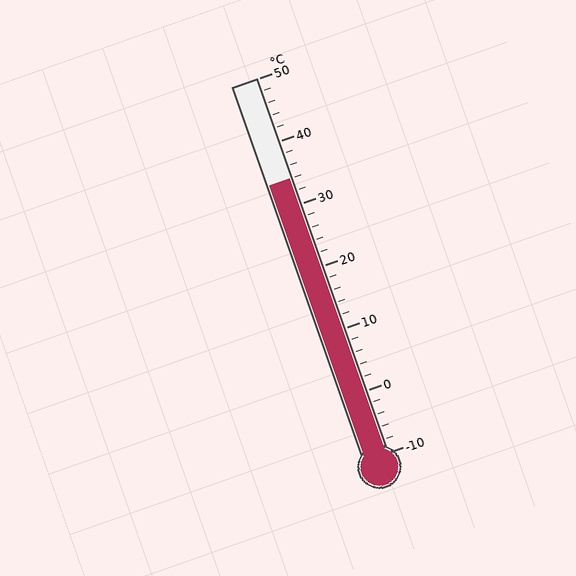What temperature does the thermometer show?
The thermometer shows approximately 34°C.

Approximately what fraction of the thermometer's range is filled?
The thermometer is filled to approximately 75% of its range.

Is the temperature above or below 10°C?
The temperature is above 10°C.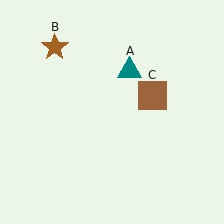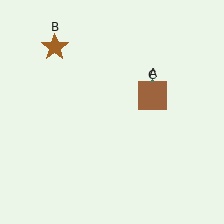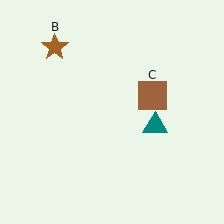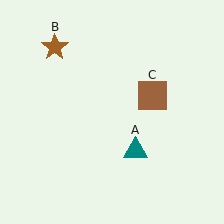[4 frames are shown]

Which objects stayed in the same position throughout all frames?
Brown star (object B) and brown square (object C) remained stationary.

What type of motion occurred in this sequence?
The teal triangle (object A) rotated clockwise around the center of the scene.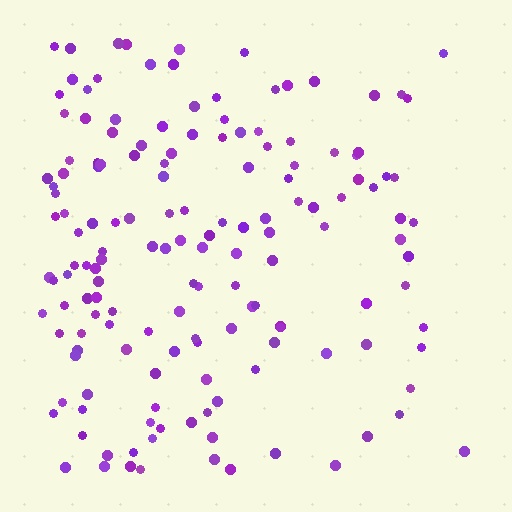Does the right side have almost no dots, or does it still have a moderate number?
Still a moderate number, just noticeably fewer than the left.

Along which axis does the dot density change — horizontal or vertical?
Horizontal.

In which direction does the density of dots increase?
From right to left, with the left side densest.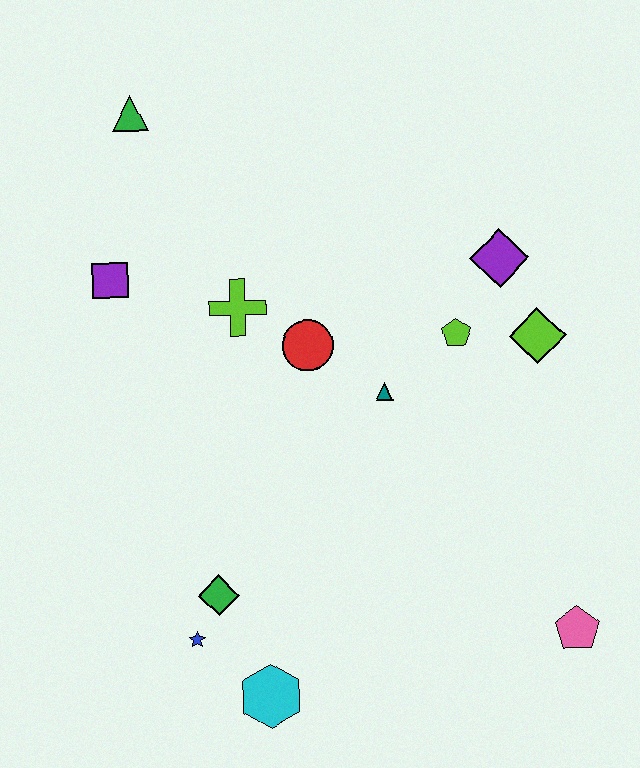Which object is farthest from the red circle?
The pink pentagon is farthest from the red circle.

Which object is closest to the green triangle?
The purple square is closest to the green triangle.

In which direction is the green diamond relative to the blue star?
The green diamond is above the blue star.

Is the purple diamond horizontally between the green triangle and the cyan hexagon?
No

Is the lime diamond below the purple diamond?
Yes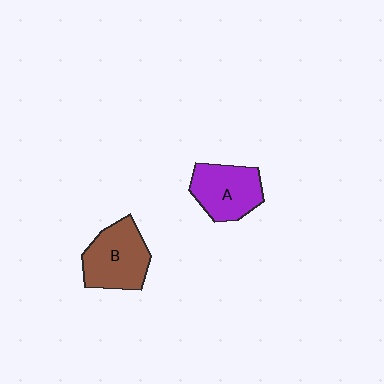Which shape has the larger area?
Shape B (brown).